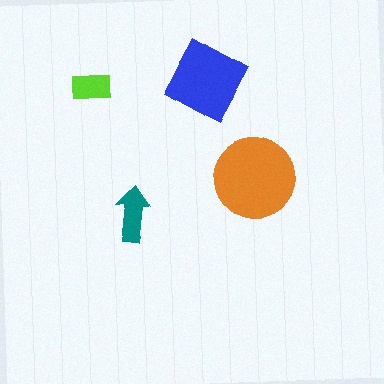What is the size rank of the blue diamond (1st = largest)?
2nd.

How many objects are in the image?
There are 4 objects in the image.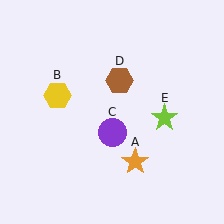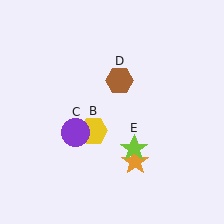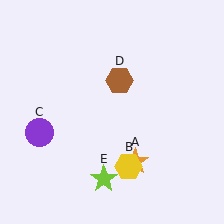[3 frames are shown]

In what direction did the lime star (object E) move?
The lime star (object E) moved down and to the left.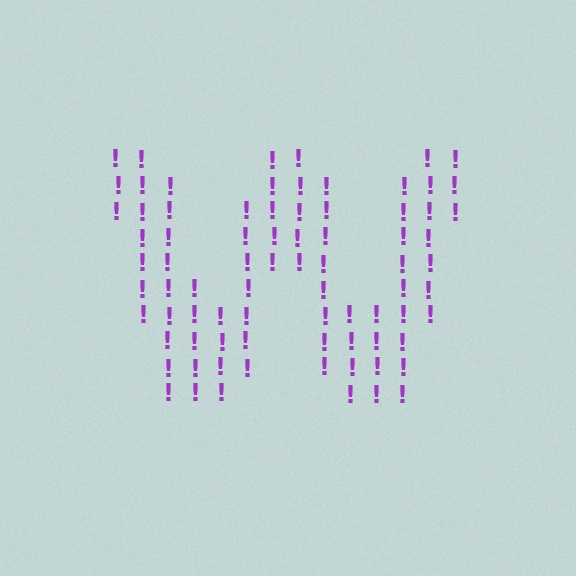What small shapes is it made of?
It is made of small exclamation marks.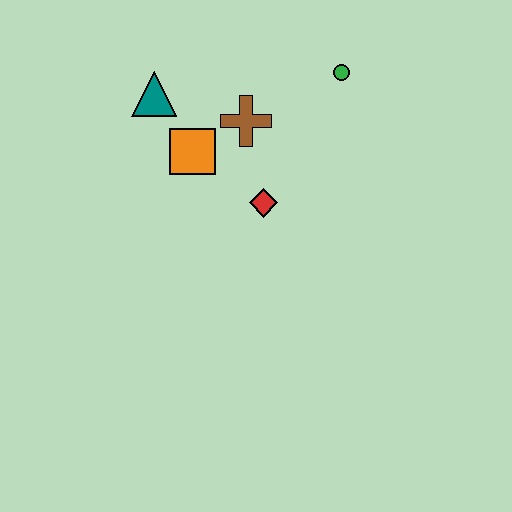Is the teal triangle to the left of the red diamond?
Yes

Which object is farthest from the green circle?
The teal triangle is farthest from the green circle.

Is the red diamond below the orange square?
Yes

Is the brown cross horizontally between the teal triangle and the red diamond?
Yes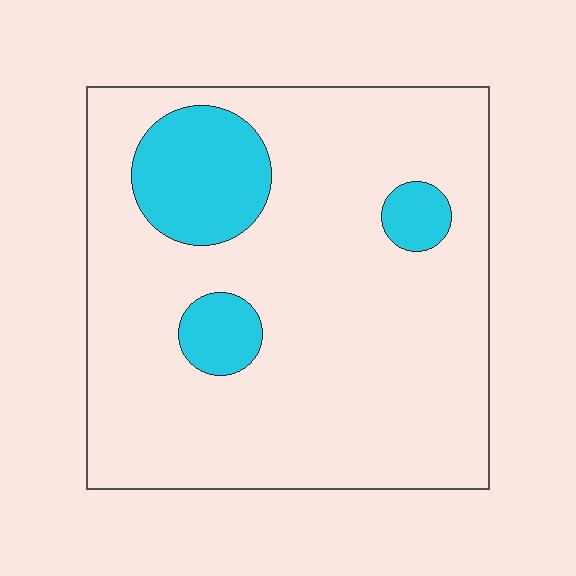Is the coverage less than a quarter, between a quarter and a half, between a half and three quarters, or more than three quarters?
Less than a quarter.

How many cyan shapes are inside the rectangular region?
3.